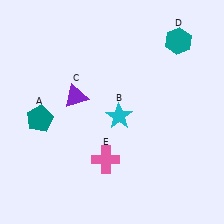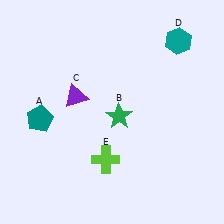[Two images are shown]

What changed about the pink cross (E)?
In Image 1, E is pink. In Image 2, it changed to lime.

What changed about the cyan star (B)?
In Image 1, B is cyan. In Image 2, it changed to green.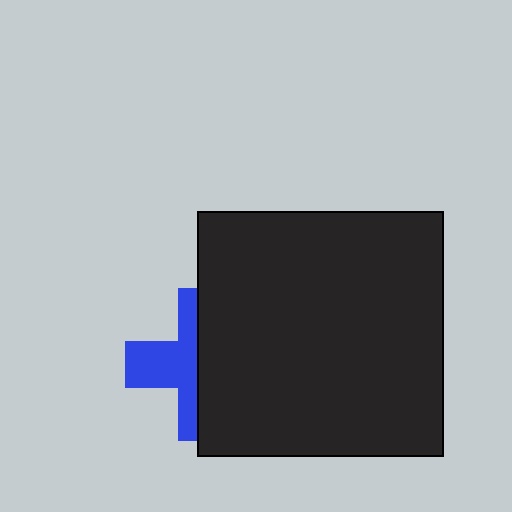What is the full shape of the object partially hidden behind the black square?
The partially hidden object is a blue cross.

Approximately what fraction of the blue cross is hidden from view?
Roughly 55% of the blue cross is hidden behind the black square.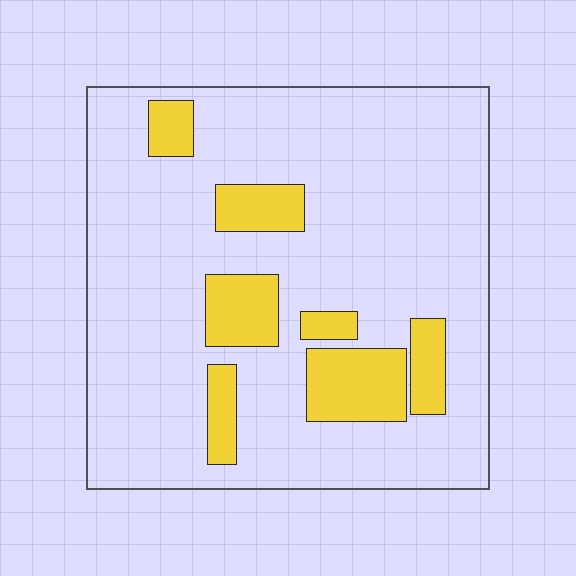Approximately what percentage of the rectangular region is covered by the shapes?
Approximately 15%.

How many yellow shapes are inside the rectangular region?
7.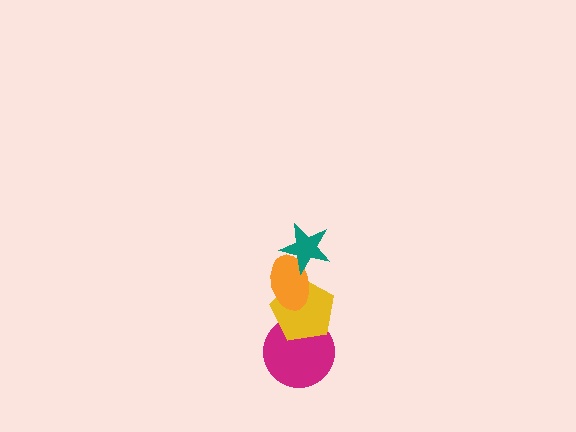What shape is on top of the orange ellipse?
The teal star is on top of the orange ellipse.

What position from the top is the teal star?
The teal star is 1st from the top.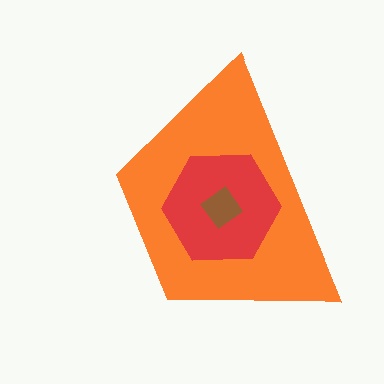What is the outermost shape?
The orange trapezoid.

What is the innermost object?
The brown diamond.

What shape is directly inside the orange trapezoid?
The red hexagon.